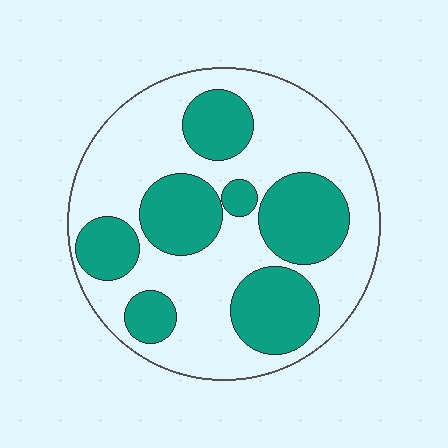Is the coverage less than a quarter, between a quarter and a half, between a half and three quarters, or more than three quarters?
Between a quarter and a half.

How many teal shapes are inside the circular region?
7.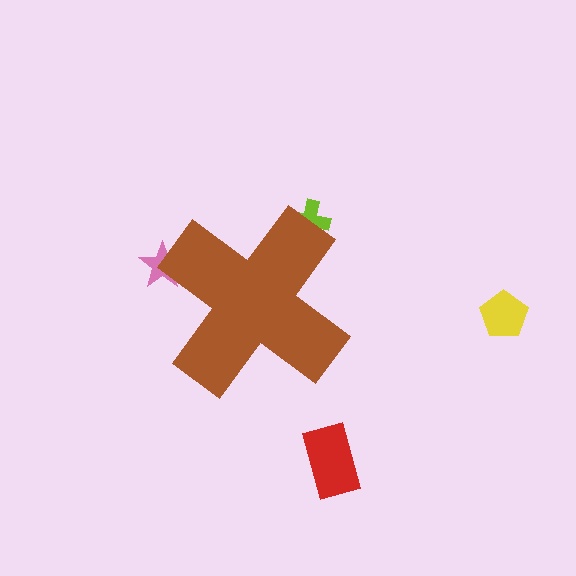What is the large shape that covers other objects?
A brown cross.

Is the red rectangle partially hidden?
No, the red rectangle is fully visible.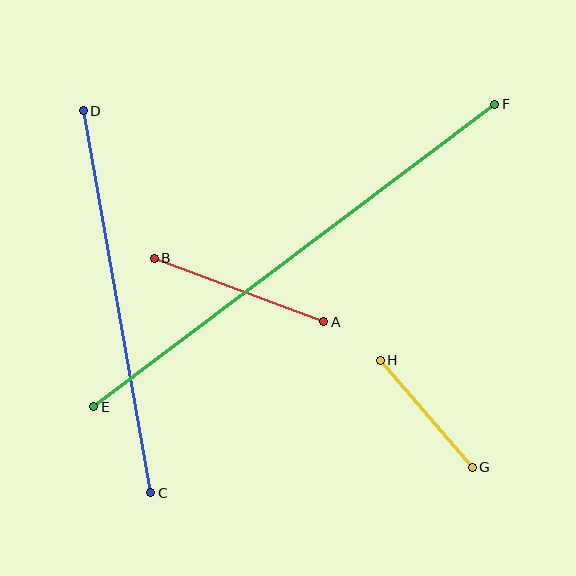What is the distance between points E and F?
The distance is approximately 502 pixels.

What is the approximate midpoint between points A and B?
The midpoint is at approximately (239, 290) pixels.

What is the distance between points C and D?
The distance is approximately 388 pixels.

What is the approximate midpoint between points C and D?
The midpoint is at approximately (117, 302) pixels.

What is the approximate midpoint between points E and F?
The midpoint is at approximately (294, 255) pixels.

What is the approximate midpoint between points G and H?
The midpoint is at approximately (426, 414) pixels.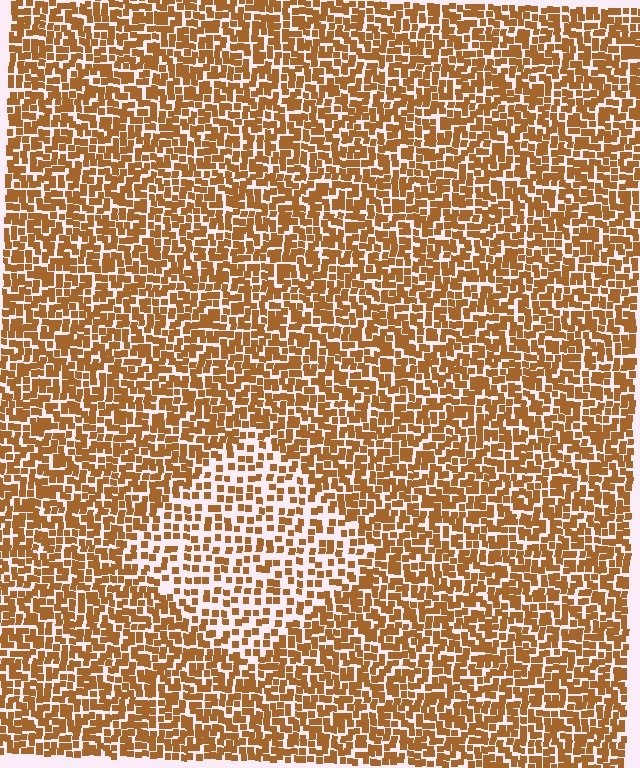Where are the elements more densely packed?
The elements are more densely packed outside the diamond boundary.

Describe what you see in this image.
The image contains small brown elements arranged at two different densities. A diamond-shaped region is visible where the elements are less densely packed than the surrounding area.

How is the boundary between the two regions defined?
The boundary is defined by a change in element density (approximately 1.9x ratio). All elements are the same color, size, and shape.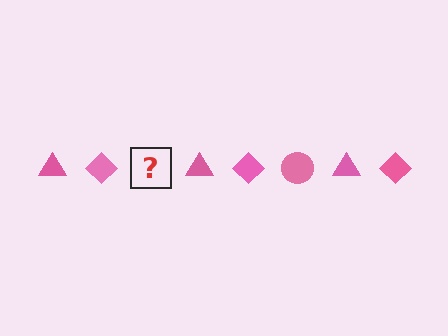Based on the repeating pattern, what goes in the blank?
The blank should be a pink circle.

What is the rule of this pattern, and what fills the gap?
The rule is that the pattern cycles through triangle, diamond, circle shapes in pink. The gap should be filled with a pink circle.